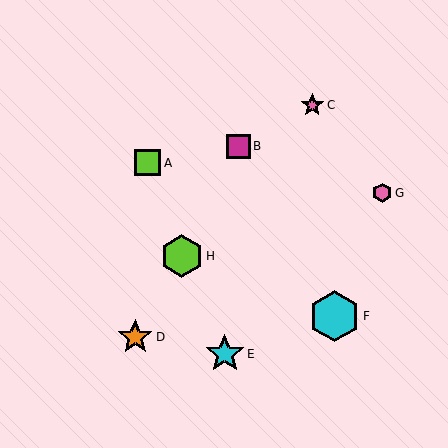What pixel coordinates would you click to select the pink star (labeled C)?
Click at (312, 105) to select the pink star C.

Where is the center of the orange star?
The center of the orange star is at (135, 337).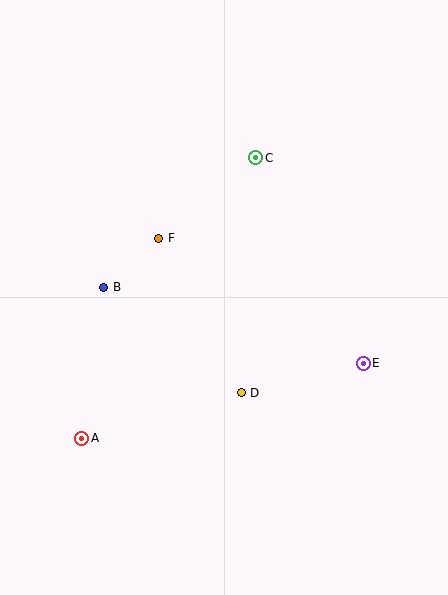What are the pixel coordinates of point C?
Point C is at (256, 158).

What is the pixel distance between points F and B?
The distance between F and B is 74 pixels.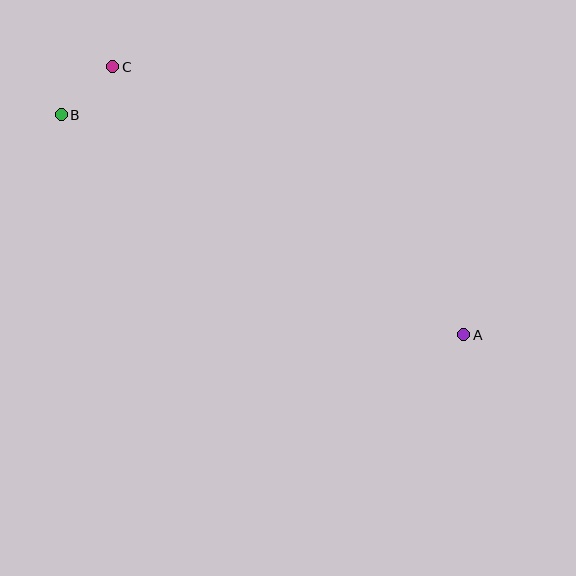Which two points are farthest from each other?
Points A and B are farthest from each other.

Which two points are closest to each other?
Points B and C are closest to each other.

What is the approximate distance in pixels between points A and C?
The distance between A and C is approximately 442 pixels.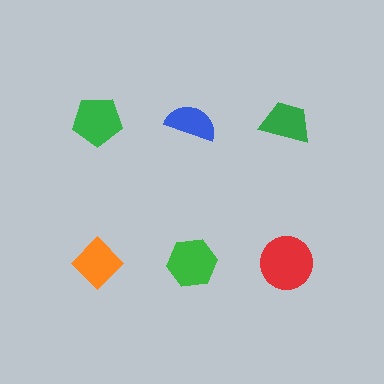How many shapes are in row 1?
3 shapes.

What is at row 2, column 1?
An orange diamond.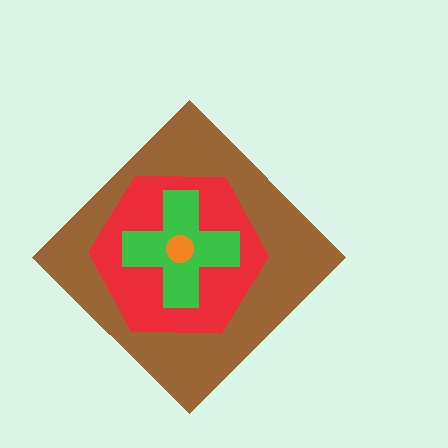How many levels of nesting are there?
4.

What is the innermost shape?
The orange circle.